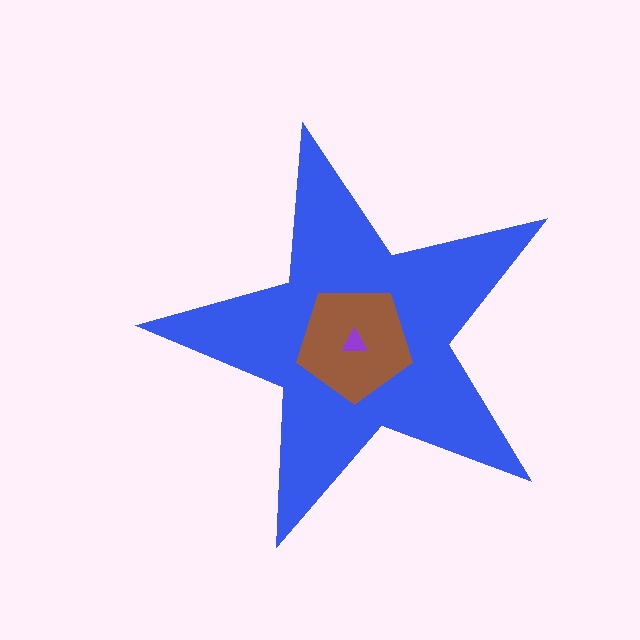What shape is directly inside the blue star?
The brown pentagon.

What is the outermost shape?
The blue star.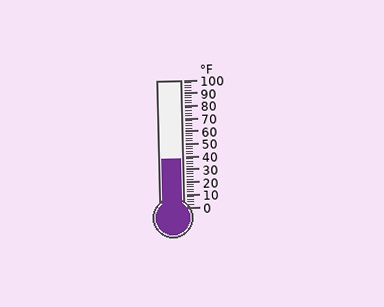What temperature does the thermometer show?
The thermometer shows approximately 38°F.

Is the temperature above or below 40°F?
The temperature is below 40°F.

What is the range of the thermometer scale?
The thermometer scale ranges from 0°F to 100°F.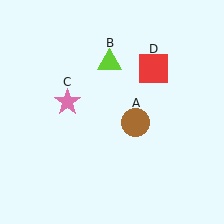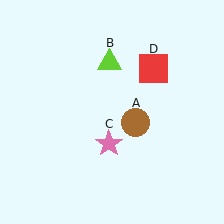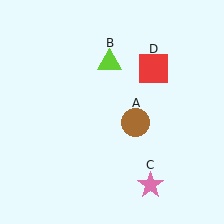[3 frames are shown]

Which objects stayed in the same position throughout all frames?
Brown circle (object A) and lime triangle (object B) and red square (object D) remained stationary.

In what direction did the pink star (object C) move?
The pink star (object C) moved down and to the right.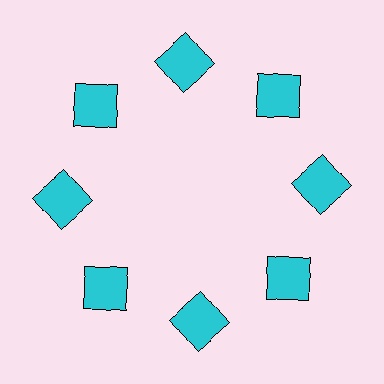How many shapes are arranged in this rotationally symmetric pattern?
There are 8 shapes, arranged in 8 groups of 1.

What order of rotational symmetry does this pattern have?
This pattern has 8-fold rotational symmetry.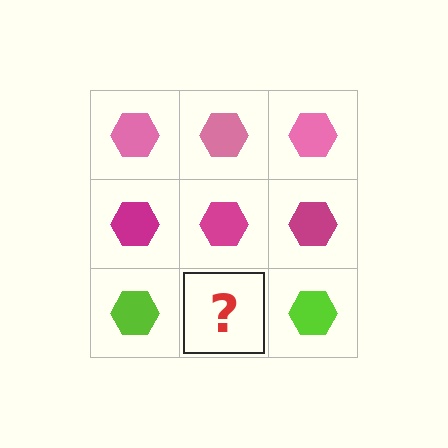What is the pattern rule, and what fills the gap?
The rule is that each row has a consistent color. The gap should be filled with a lime hexagon.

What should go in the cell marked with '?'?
The missing cell should contain a lime hexagon.